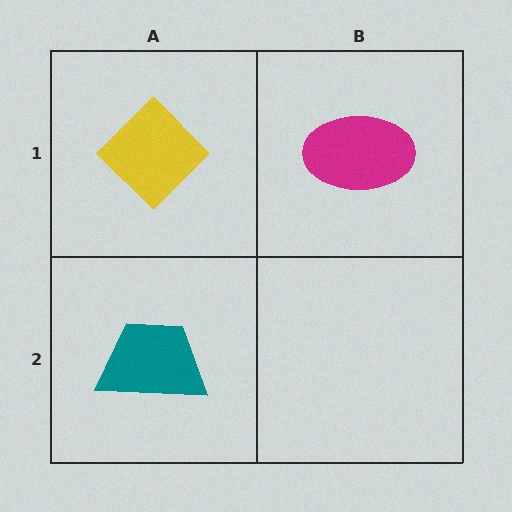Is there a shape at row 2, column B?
No, that cell is empty.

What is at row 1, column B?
A magenta ellipse.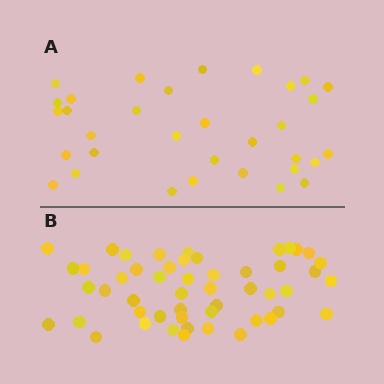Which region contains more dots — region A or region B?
Region B (the bottom region) has more dots.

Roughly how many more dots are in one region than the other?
Region B has approximately 20 more dots than region A.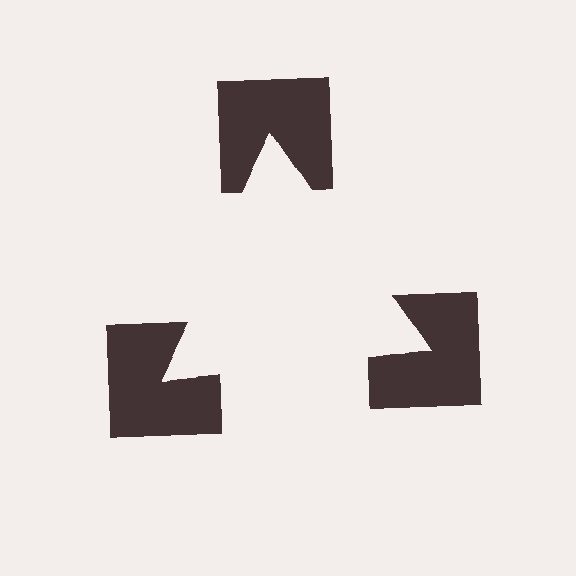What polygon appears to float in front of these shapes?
An illusory triangle — its edges are inferred from the aligned wedge cuts in the notched squares, not physically drawn.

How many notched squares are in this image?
There are 3 — one at each vertex of the illusory triangle.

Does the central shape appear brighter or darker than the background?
It typically appears slightly brighter than the background, even though no actual brightness change is drawn.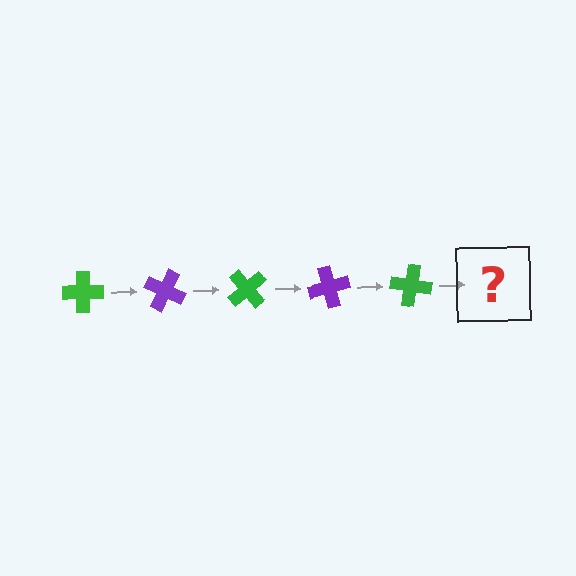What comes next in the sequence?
The next element should be a purple cross, rotated 125 degrees from the start.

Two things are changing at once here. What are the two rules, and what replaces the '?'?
The two rules are that it rotates 25 degrees each step and the color cycles through green and purple. The '?' should be a purple cross, rotated 125 degrees from the start.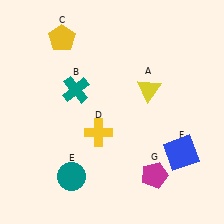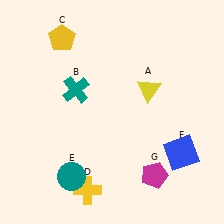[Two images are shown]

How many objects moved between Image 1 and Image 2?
1 object moved between the two images.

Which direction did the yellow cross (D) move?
The yellow cross (D) moved down.